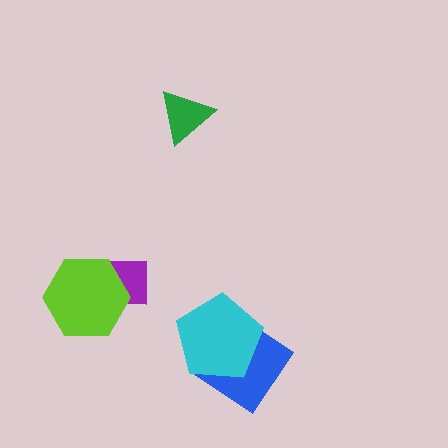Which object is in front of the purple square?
The lime hexagon is in front of the purple square.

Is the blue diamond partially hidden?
Yes, it is partially covered by another shape.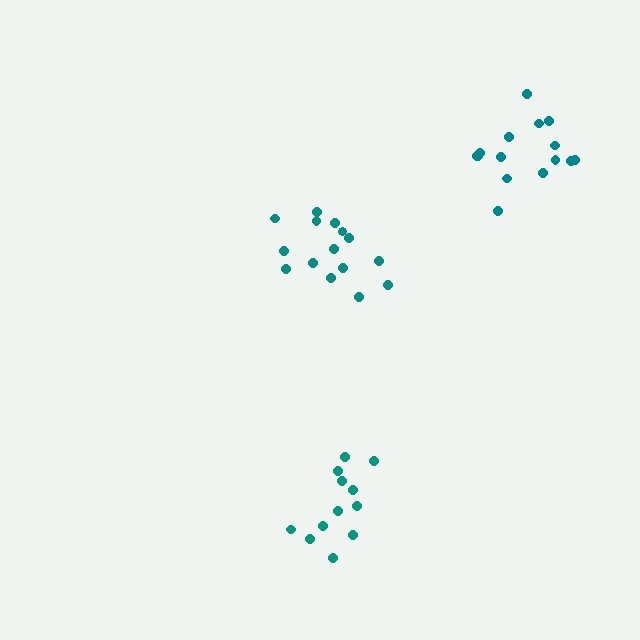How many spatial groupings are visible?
There are 3 spatial groupings.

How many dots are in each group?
Group 1: 15 dots, Group 2: 15 dots, Group 3: 12 dots (42 total).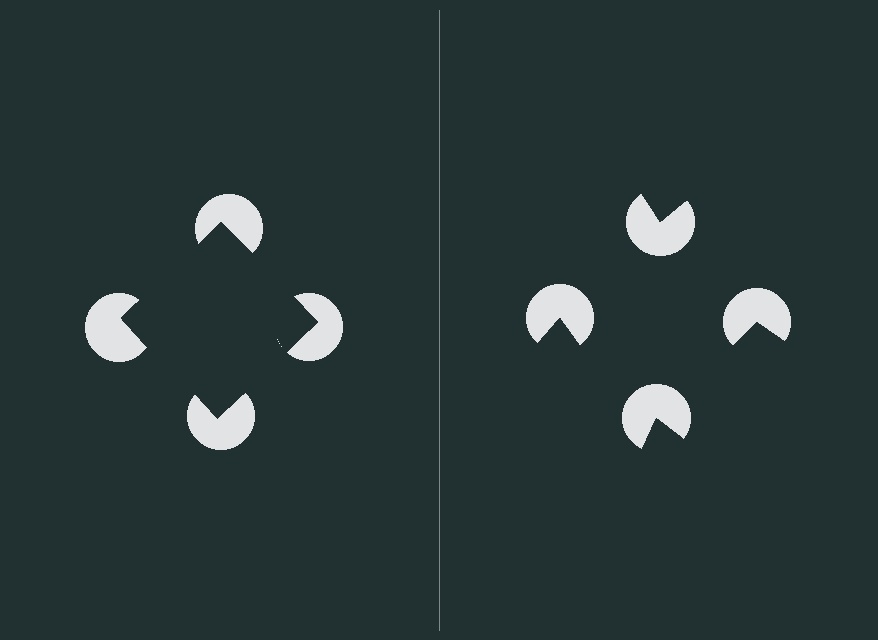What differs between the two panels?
The pac-man discs are positioned identically on both sides; only the wedge orientations differ. On the left they align to a square; on the right they are misaligned.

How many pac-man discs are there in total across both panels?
8 — 4 on each side.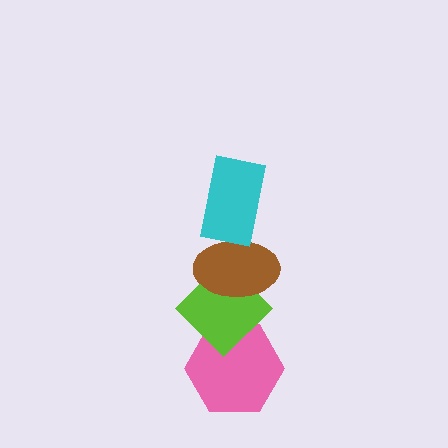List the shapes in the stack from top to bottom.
From top to bottom: the cyan rectangle, the brown ellipse, the lime diamond, the pink hexagon.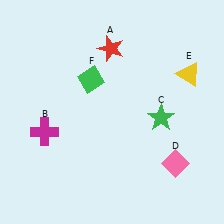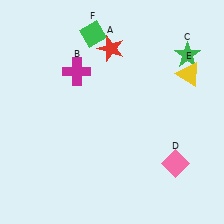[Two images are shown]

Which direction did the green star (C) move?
The green star (C) moved up.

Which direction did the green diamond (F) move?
The green diamond (F) moved up.